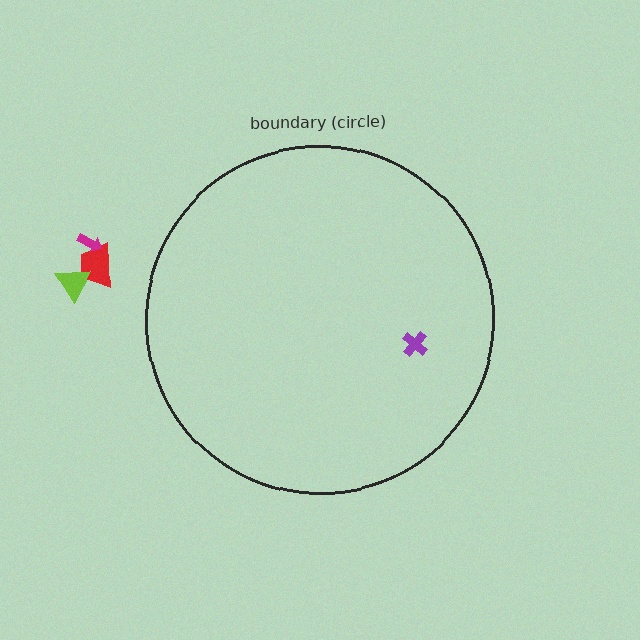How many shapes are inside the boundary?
1 inside, 3 outside.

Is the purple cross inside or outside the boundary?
Inside.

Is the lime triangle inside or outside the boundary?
Outside.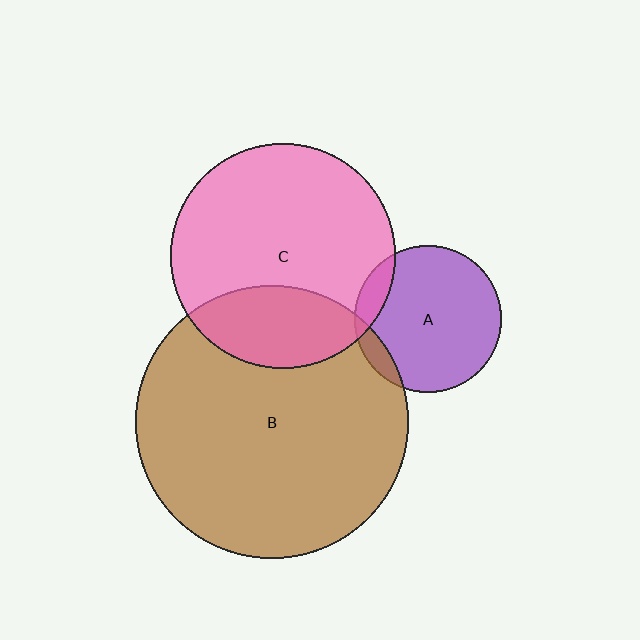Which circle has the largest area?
Circle B (brown).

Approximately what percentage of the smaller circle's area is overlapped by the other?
Approximately 10%.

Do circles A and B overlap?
Yes.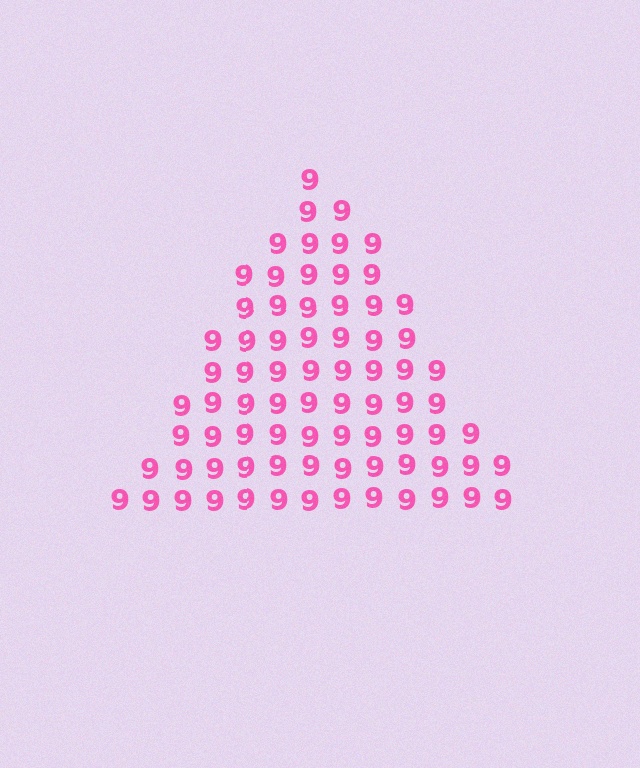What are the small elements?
The small elements are digit 9's.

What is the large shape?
The large shape is a triangle.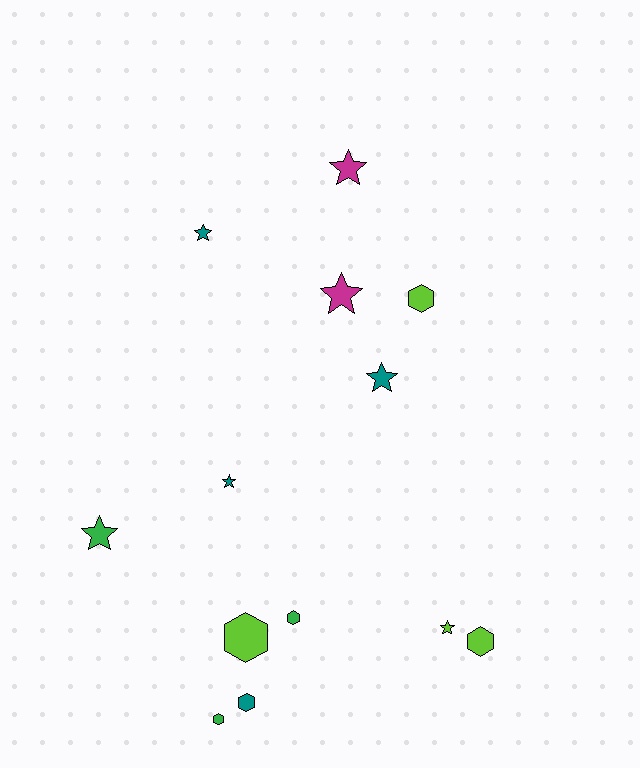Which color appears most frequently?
Lime, with 4 objects.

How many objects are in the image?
There are 13 objects.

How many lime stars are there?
There is 1 lime star.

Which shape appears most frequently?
Star, with 7 objects.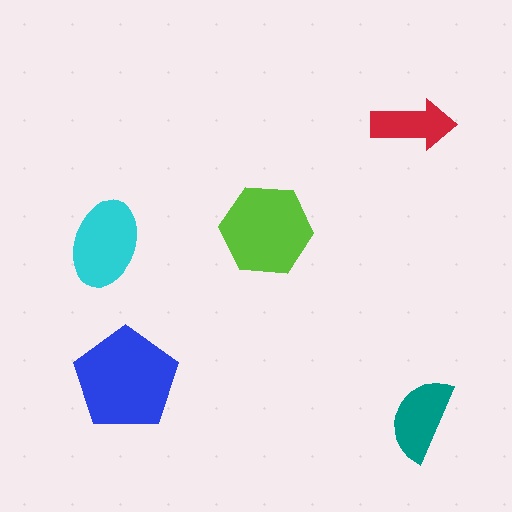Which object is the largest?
The blue pentagon.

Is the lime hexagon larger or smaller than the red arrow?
Larger.